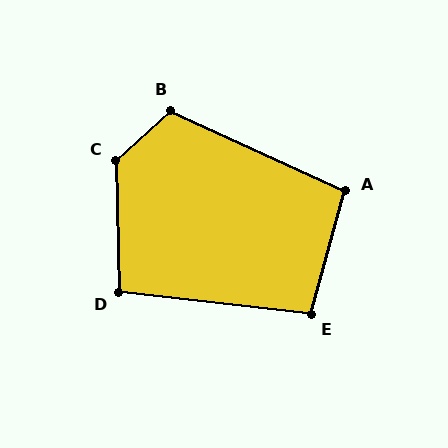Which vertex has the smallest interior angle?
D, at approximately 98 degrees.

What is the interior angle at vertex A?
Approximately 99 degrees (obtuse).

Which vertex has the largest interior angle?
C, at approximately 131 degrees.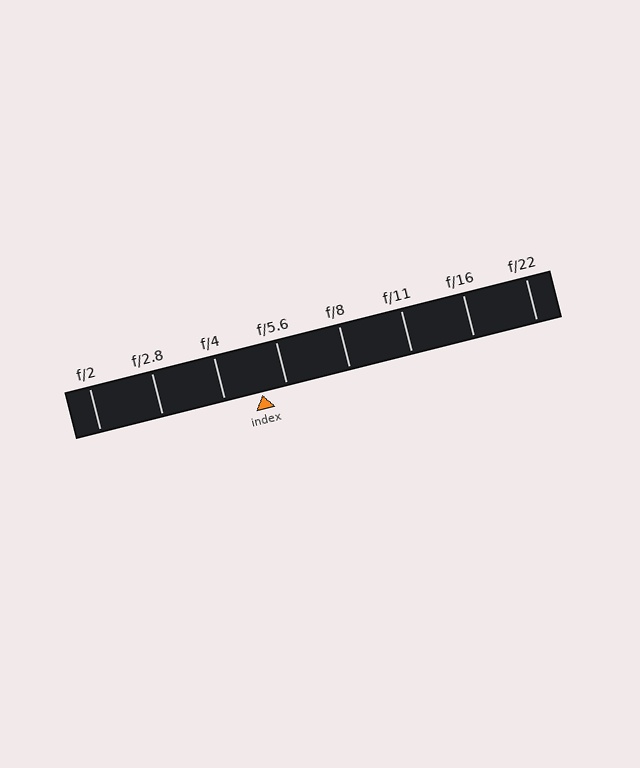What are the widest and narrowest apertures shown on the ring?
The widest aperture shown is f/2 and the narrowest is f/22.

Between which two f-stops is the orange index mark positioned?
The index mark is between f/4 and f/5.6.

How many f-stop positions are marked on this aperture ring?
There are 8 f-stop positions marked.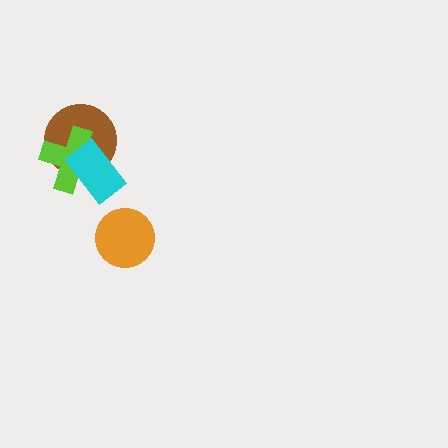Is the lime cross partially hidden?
Yes, it is partially covered by another shape.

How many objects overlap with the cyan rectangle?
2 objects overlap with the cyan rectangle.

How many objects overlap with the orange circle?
0 objects overlap with the orange circle.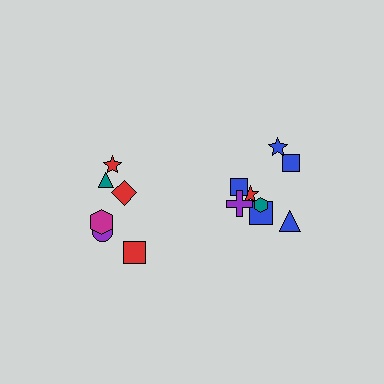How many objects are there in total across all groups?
There are 14 objects.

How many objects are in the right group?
There are 8 objects.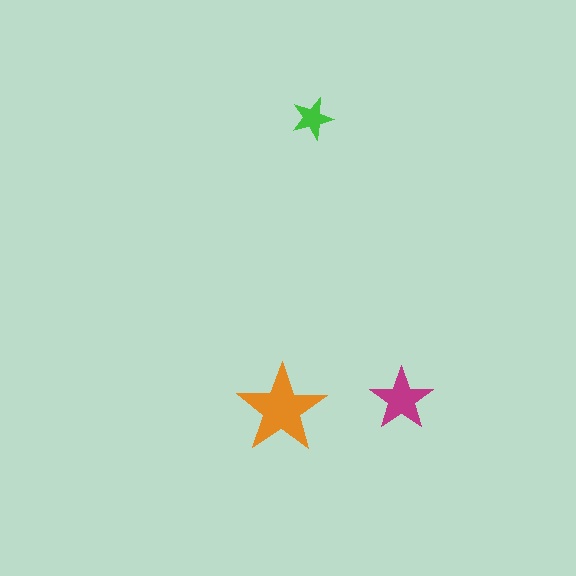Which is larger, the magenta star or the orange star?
The orange one.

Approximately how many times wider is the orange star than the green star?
About 2 times wider.